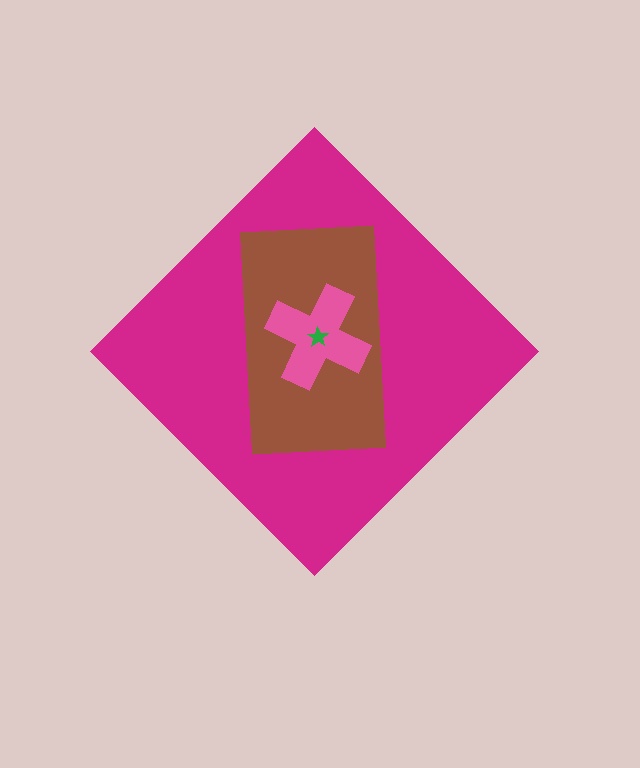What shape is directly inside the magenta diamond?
The brown rectangle.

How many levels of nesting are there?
4.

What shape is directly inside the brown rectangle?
The pink cross.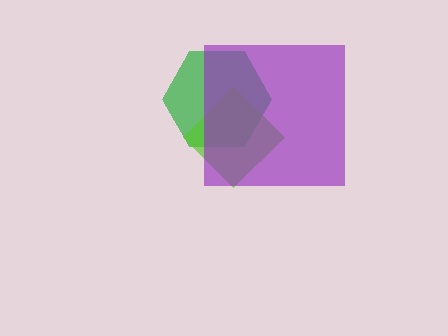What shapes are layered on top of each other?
The layered shapes are: a green hexagon, a lime diamond, a purple square.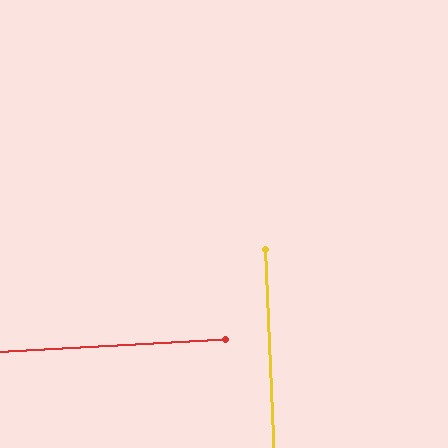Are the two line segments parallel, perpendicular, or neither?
Perpendicular — they meet at approximately 89°.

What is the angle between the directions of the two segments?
Approximately 89 degrees.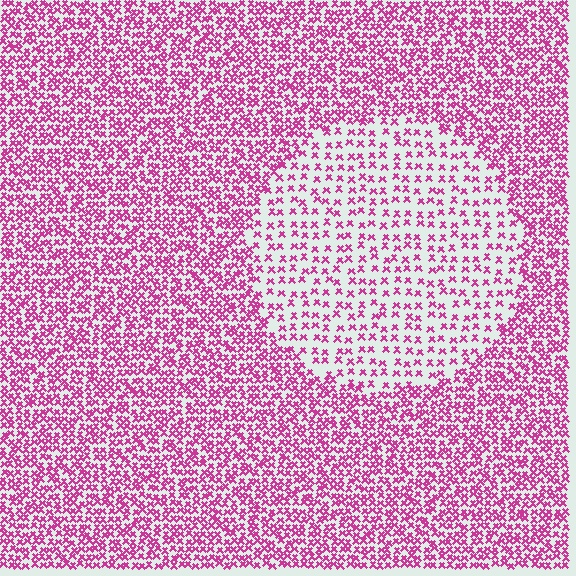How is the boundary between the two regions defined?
The boundary is defined by a change in element density (approximately 2.2x ratio). All elements are the same color, size, and shape.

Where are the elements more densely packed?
The elements are more densely packed outside the circle boundary.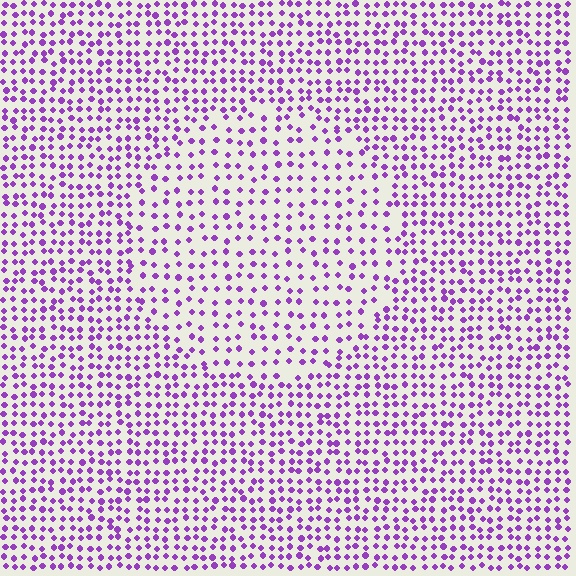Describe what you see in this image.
The image contains small purple elements arranged at two different densities. A circle-shaped region is visible where the elements are less densely packed than the surrounding area.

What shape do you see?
I see a circle.